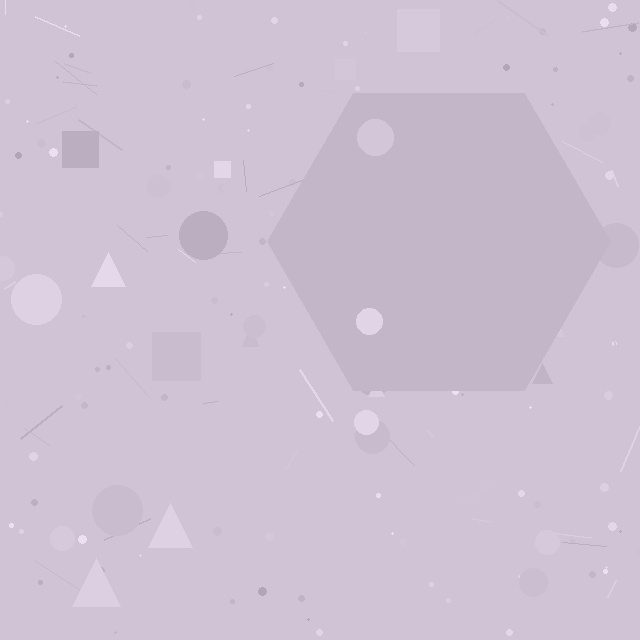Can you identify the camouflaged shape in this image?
The camouflaged shape is a hexagon.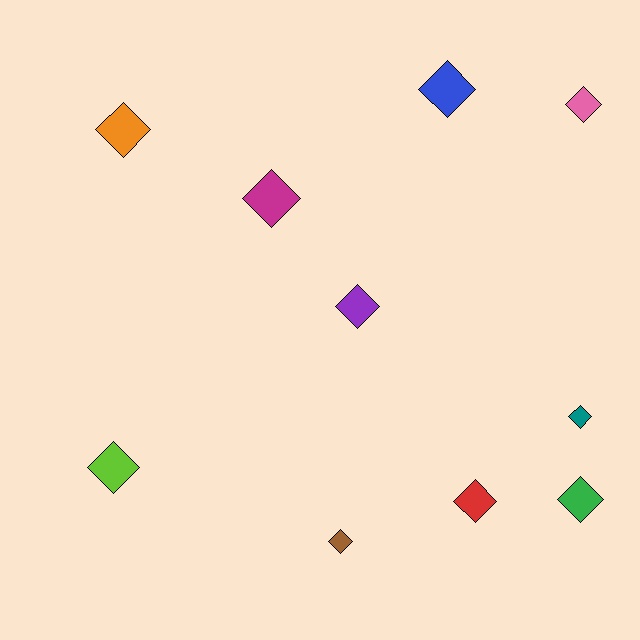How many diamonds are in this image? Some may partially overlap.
There are 10 diamonds.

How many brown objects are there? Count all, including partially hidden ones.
There is 1 brown object.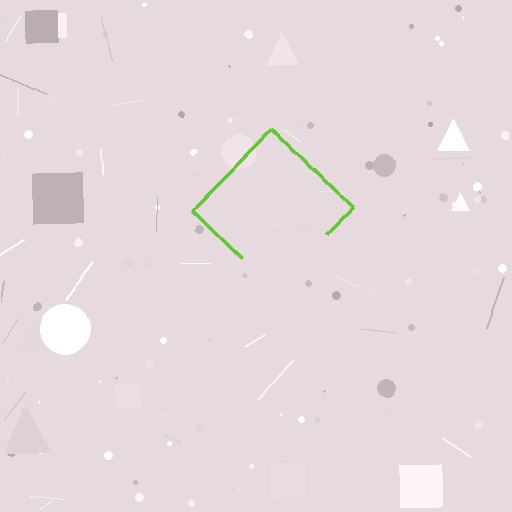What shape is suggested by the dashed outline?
The dashed outline suggests a diamond.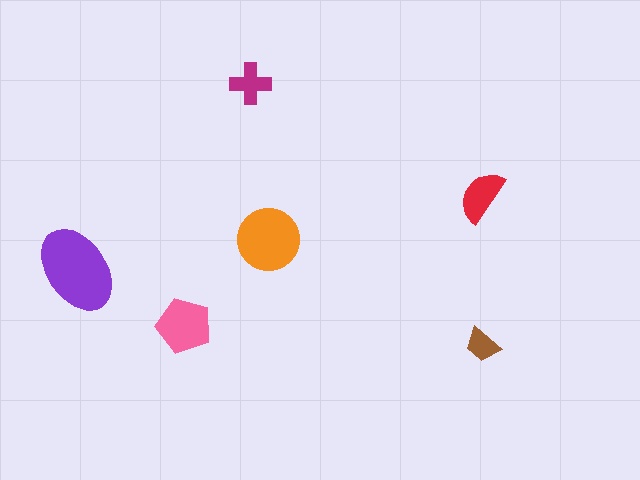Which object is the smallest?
The brown trapezoid.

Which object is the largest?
The purple ellipse.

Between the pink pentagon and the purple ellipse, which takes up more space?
The purple ellipse.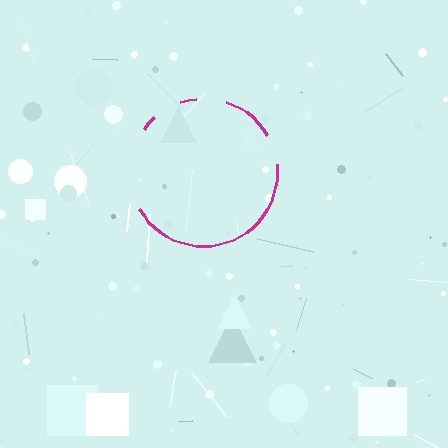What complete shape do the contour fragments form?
The contour fragments form a circle.